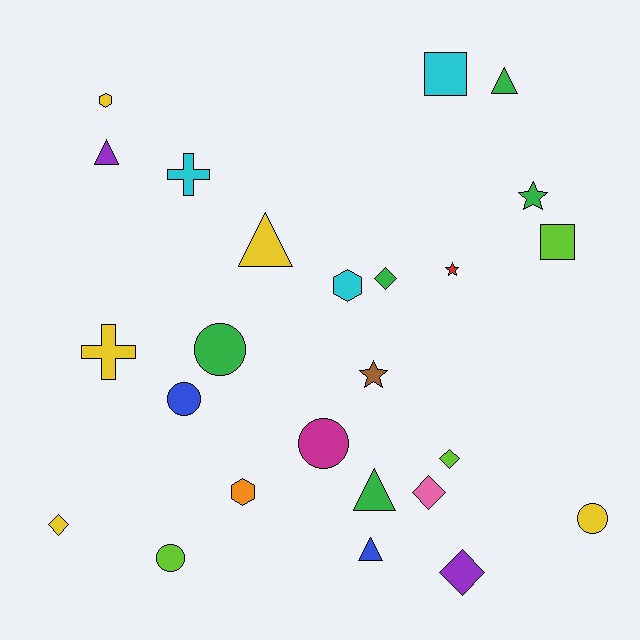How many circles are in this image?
There are 5 circles.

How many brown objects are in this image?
There is 1 brown object.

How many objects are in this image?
There are 25 objects.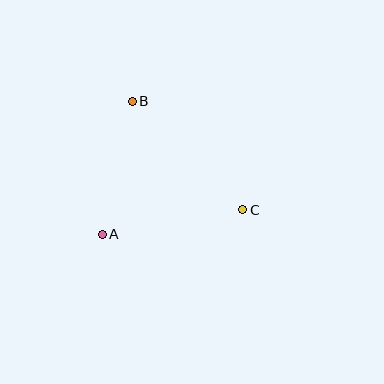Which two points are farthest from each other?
Points B and C are farthest from each other.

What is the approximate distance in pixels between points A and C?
The distance between A and C is approximately 142 pixels.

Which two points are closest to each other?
Points A and B are closest to each other.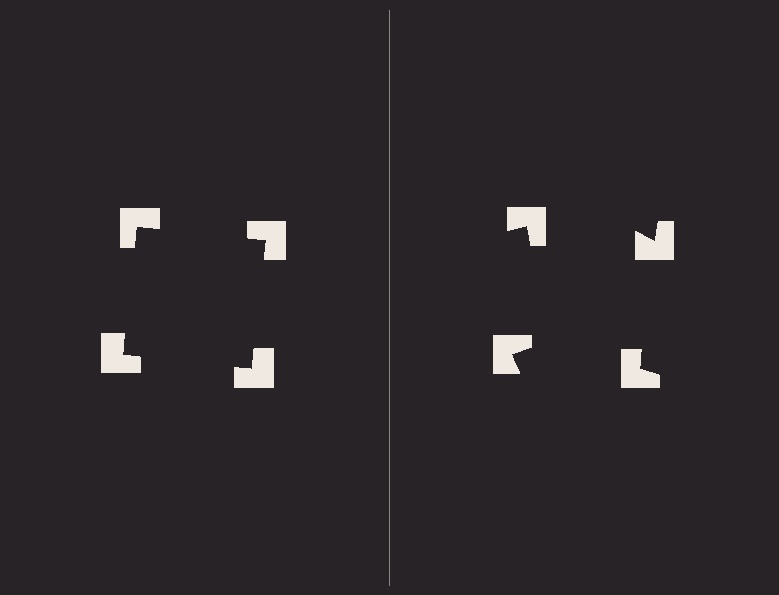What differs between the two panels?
The notched squares are positioned identically on both sides; only the wedge orientations differ. On the left they align to a square; on the right they are misaligned.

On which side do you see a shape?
An illusory square appears on the left side. On the right side the wedge cuts are rotated, so no coherent shape forms.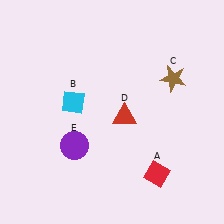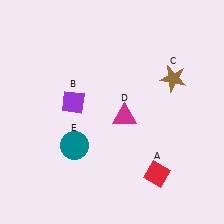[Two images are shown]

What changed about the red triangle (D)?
In Image 1, D is red. In Image 2, it changed to magenta.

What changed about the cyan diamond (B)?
In Image 1, B is cyan. In Image 2, it changed to purple.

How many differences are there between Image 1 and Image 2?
There are 3 differences between the two images.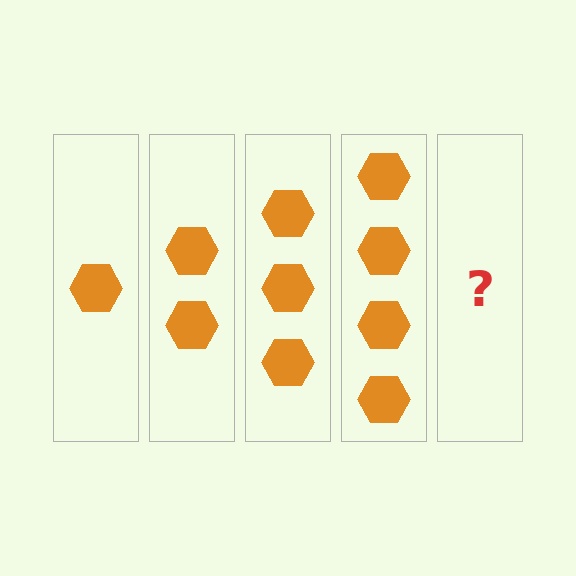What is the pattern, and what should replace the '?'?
The pattern is that each step adds one more hexagon. The '?' should be 5 hexagons.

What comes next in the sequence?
The next element should be 5 hexagons.